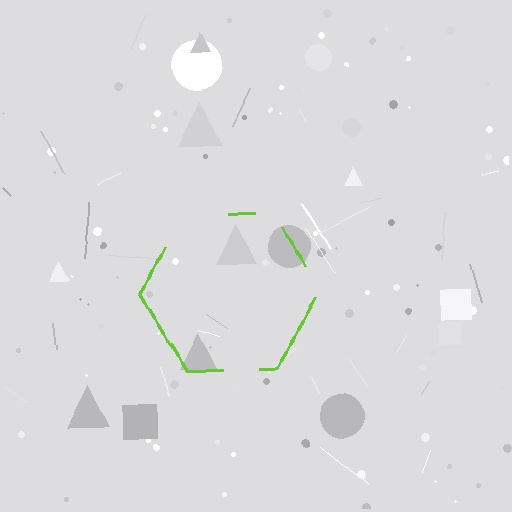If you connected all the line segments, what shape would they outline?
They would outline a hexagon.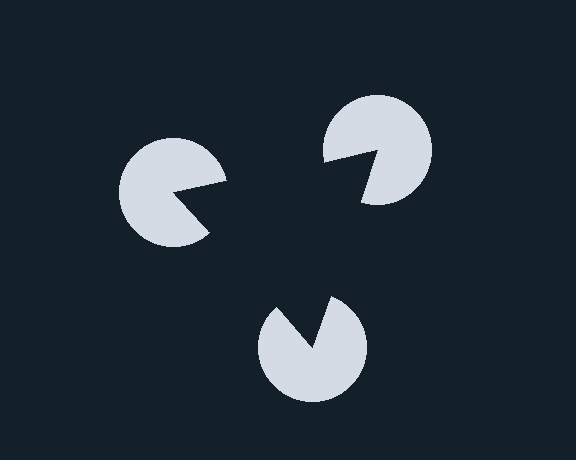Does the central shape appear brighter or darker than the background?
It typically appears slightly darker than the background, even though no actual brightness change is drawn.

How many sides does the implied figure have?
3 sides.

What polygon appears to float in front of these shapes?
An illusory triangle — its edges are inferred from the aligned wedge cuts in the pac-man discs, not physically drawn.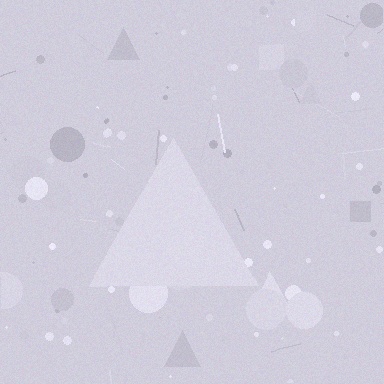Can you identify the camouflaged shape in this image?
The camouflaged shape is a triangle.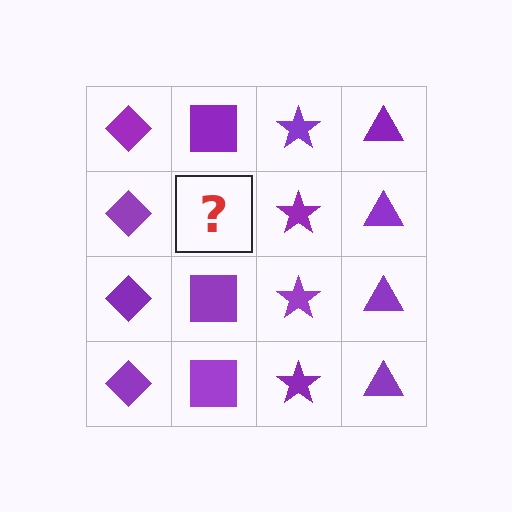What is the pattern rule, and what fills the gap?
The rule is that each column has a consistent shape. The gap should be filled with a purple square.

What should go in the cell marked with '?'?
The missing cell should contain a purple square.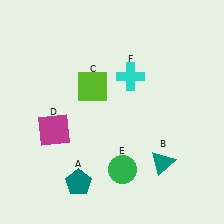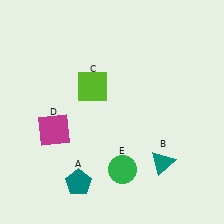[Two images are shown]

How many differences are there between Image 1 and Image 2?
There is 1 difference between the two images.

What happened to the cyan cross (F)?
The cyan cross (F) was removed in Image 2. It was in the top-right area of Image 1.